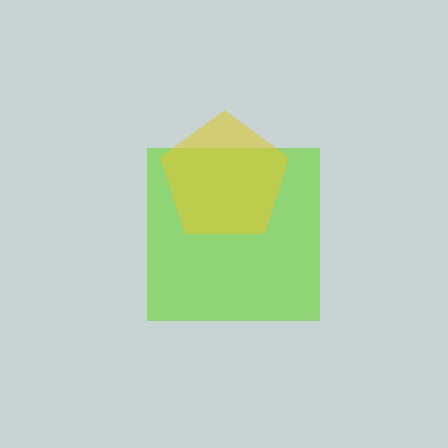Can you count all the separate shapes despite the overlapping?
Yes, there are 2 separate shapes.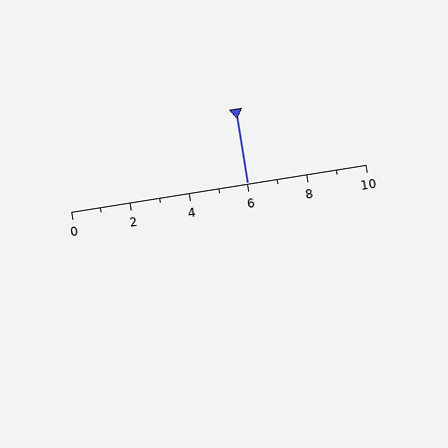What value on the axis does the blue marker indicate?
The marker indicates approximately 6.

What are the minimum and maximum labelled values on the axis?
The axis runs from 0 to 10.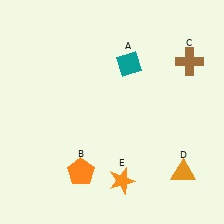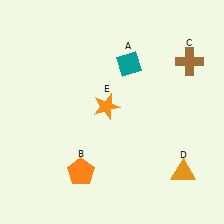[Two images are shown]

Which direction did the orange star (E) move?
The orange star (E) moved up.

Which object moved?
The orange star (E) moved up.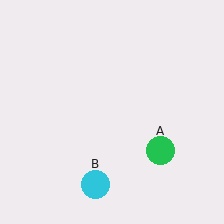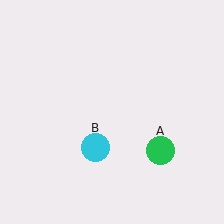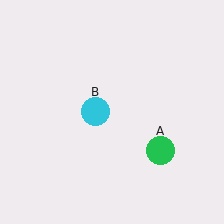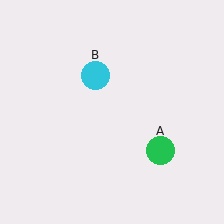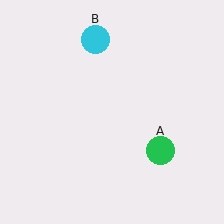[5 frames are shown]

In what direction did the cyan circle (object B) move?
The cyan circle (object B) moved up.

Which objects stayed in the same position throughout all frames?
Green circle (object A) remained stationary.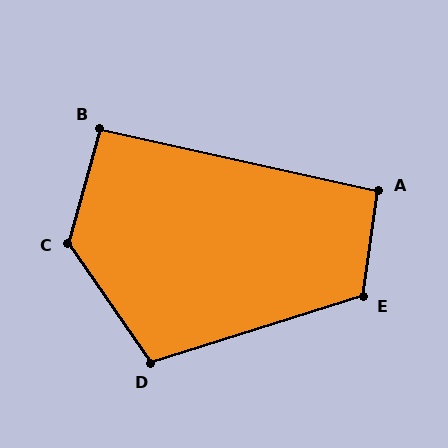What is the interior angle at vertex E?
Approximately 115 degrees (obtuse).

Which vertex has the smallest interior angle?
B, at approximately 92 degrees.